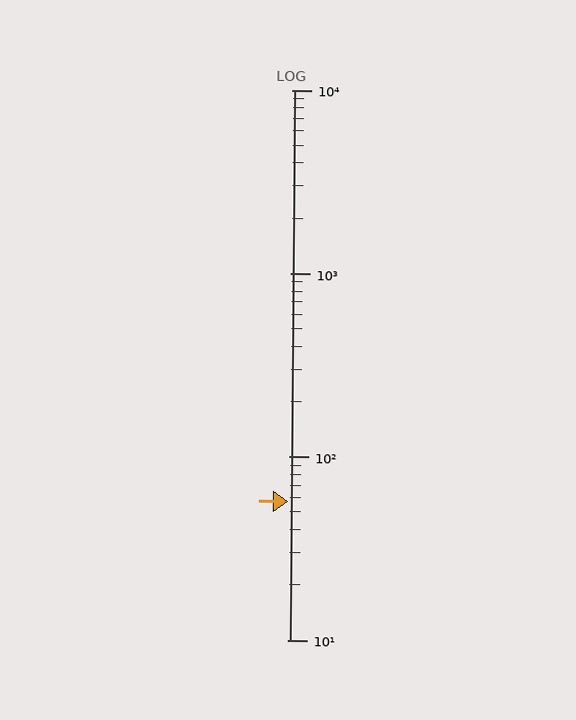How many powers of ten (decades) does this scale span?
The scale spans 3 decades, from 10 to 10000.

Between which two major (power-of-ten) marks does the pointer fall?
The pointer is between 10 and 100.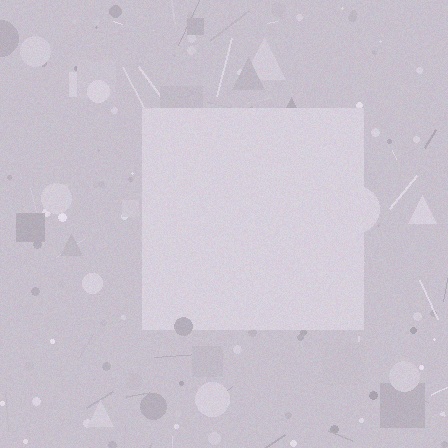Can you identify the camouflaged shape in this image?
The camouflaged shape is a square.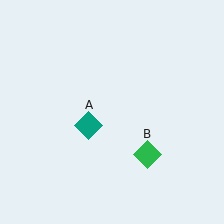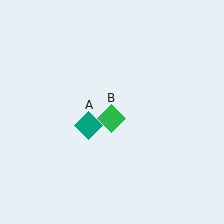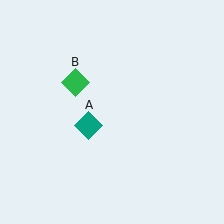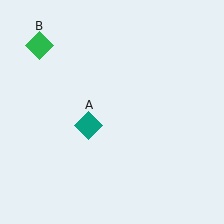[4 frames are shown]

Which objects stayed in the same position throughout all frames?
Teal diamond (object A) remained stationary.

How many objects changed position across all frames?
1 object changed position: green diamond (object B).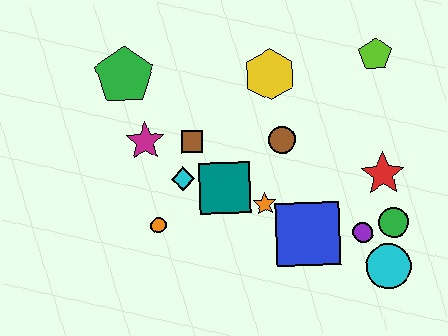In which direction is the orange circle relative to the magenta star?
The orange circle is below the magenta star.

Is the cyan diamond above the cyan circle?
Yes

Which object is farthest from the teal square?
The lime pentagon is farthest from the teal square.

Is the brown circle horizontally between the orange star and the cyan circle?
Yes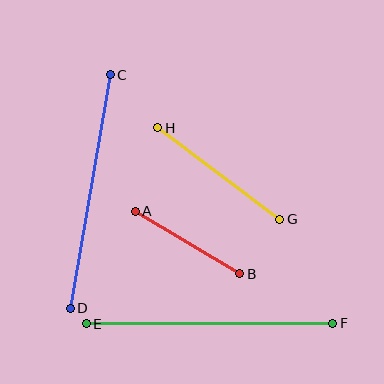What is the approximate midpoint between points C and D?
The midpoint is at approximately (90, 191) pixels.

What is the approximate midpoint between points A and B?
The midpoint is at approximately (188, 242) pixels.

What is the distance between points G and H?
The distance is approximately 152 pixels.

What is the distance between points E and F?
The distance is approximately 247 pixels.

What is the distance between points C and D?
The distance is approximately 237 pixels.